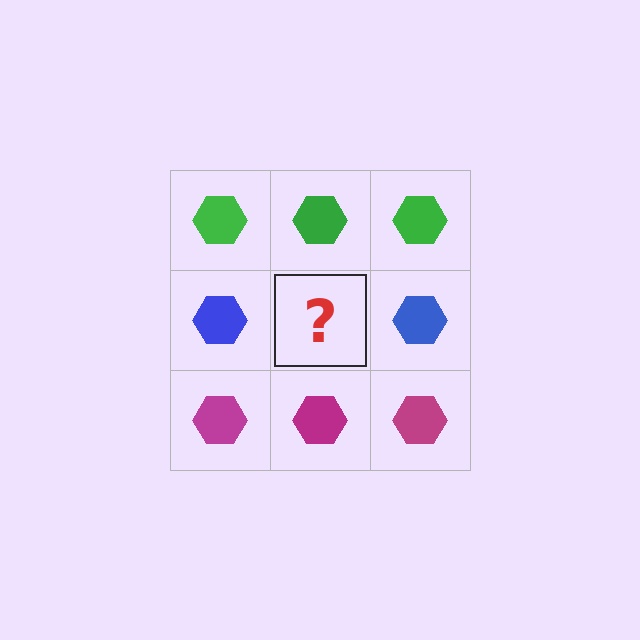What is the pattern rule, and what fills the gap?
The rule is that each row has a consistent color. The gap should be filled with a blue hexagon.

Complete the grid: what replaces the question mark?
The question mark should be replaced with a blue hexagon.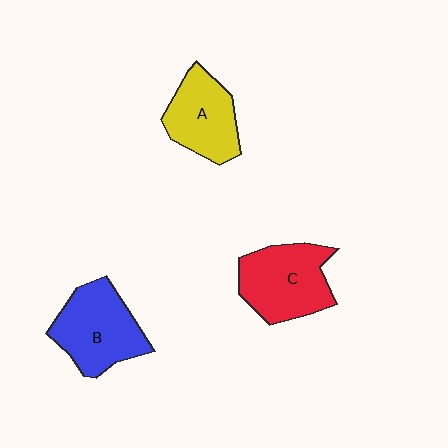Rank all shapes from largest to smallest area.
From largest to smallest: B (blue), C (red), A (yellow).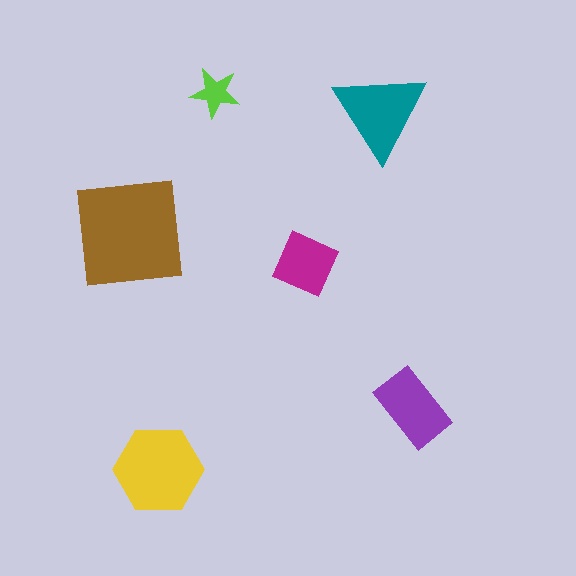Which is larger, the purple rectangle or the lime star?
The purple rectangle.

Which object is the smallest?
The lime star.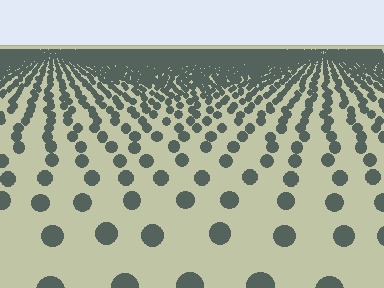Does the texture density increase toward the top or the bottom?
Density increases toward the top.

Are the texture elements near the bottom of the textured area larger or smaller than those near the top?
Larger. Near the bottom, elements are closer to the viewer and appear at a bigger on-screen size.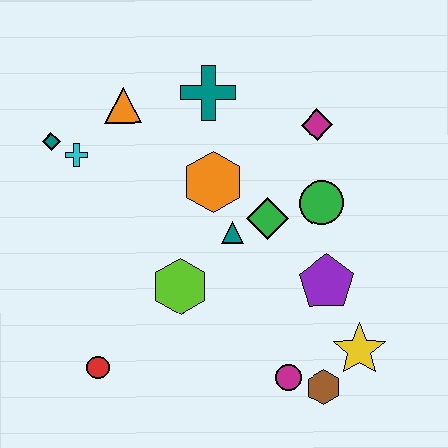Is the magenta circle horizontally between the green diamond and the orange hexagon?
No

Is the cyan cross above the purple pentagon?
Yes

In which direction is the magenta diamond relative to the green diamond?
The magenta diamond is above the green diamond.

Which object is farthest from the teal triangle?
The teal diamond is farthest from the teal triangle.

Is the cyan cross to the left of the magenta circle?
Yes